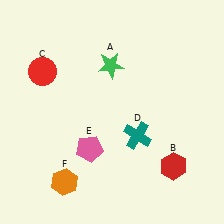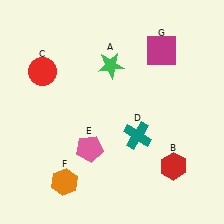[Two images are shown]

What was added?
A magenta square (G) was added in Image 2.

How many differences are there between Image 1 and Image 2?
There is 1 difference between the two images.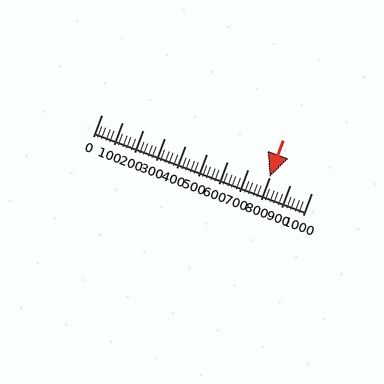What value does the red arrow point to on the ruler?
The red arrow points to approximately 800.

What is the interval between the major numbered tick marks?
The major tick marks are spaced 100 units apart.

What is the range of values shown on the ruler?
The ruler shows values from 0 to 1000.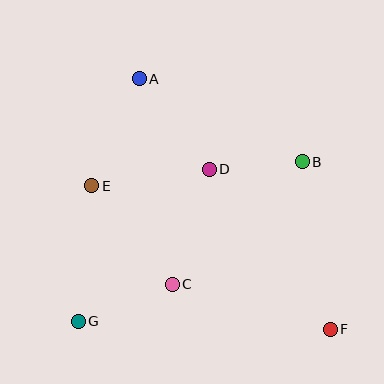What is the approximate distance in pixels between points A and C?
The distance between A and C is approximately 208 pixels.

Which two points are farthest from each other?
Points A and F are farthest from each other.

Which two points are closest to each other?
Points B and D are closest to each other.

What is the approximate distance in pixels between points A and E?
The distance between A and E is approximately 117 pixels.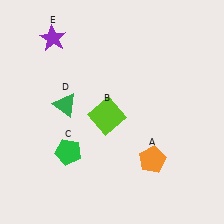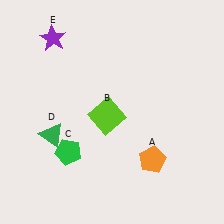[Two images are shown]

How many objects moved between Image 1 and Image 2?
1 object moved between the two images.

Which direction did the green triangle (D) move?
The green triangle (D) moved down.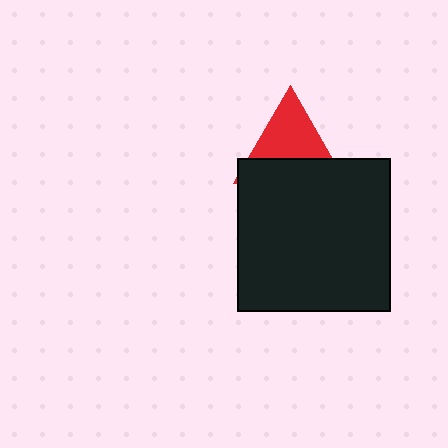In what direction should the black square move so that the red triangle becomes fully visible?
The black square should move down. That is the shortest direction to clear the overlap and leave the red triangle fully visible.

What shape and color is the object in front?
The object in front is a black square.